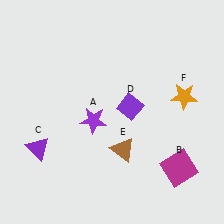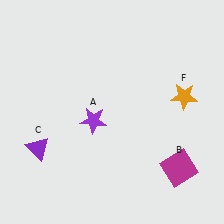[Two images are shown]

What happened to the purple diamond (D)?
The purple diamond (D) was removed in Image 2. It was in the top-right area of Image 1.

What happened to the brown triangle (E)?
The brown triangle (E) was removed in Image 2. It was in the bottom-right area of Image 1.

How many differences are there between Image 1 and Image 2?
There are 2 differences between the two images.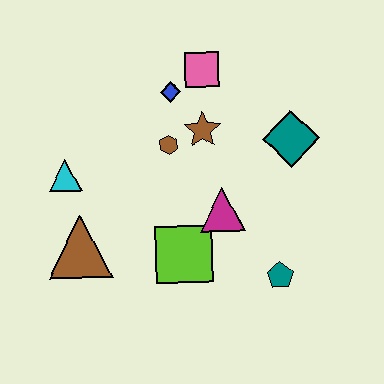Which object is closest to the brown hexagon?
The brown star is closest to the brown hexagon.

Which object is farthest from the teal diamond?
The brown triangle is farthest from the teal diamond.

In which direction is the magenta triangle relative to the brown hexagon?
The magenta triangle is below the brown hexagon.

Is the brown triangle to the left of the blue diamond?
Yes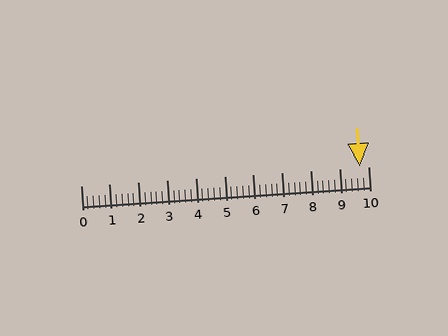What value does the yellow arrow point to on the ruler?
The yellow arrow points to approximately 9.7.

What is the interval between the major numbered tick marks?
The major tick marks are spaced 1 units apart.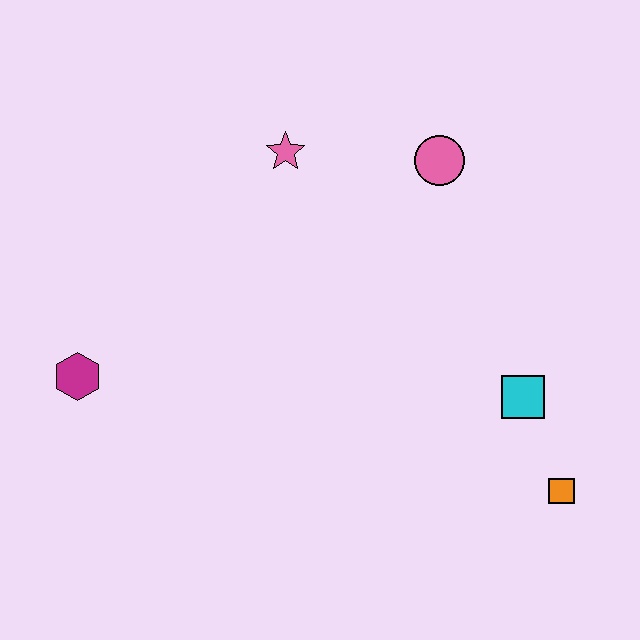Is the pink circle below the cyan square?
No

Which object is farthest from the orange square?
The magenta hexagon is farthest from the orange square.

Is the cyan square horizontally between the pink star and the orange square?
Yes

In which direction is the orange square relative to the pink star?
The orange square is below the pink star.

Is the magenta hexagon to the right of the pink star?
No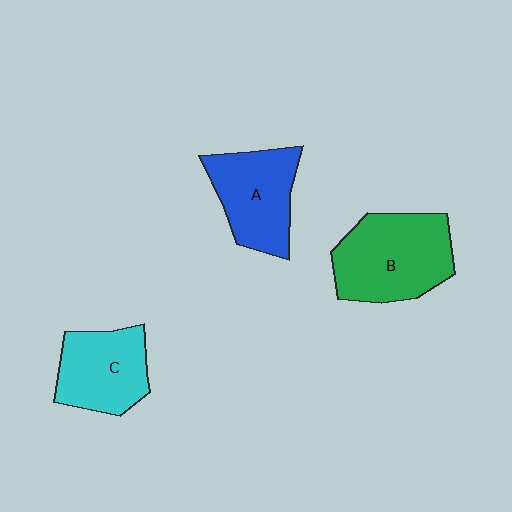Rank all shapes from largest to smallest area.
From largest to smallest: B (green), A (blue), C (cyan).